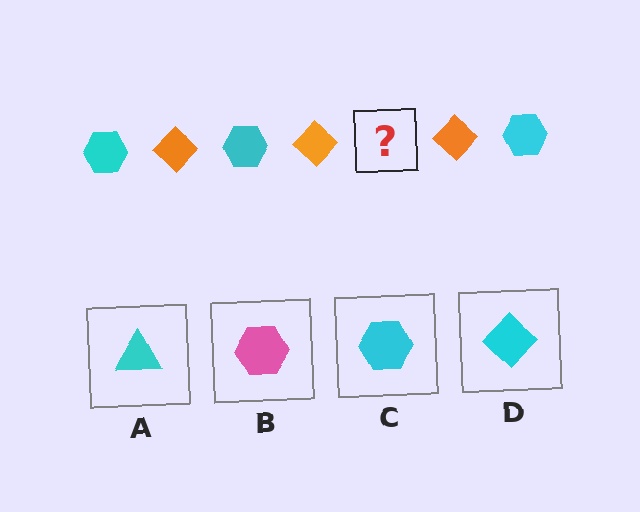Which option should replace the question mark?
Option C.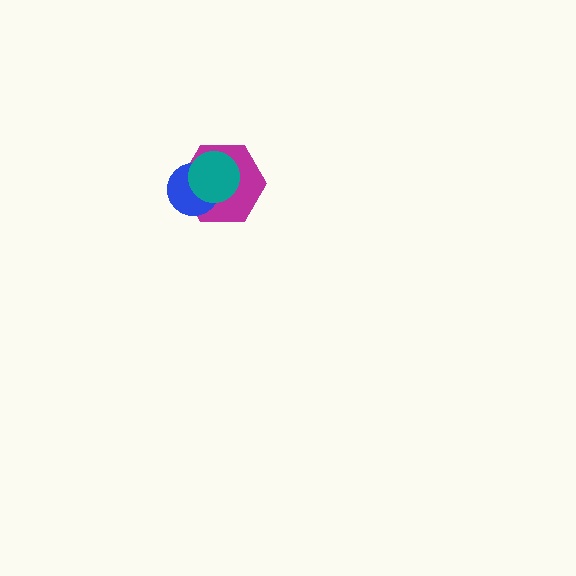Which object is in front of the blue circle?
The teal circle is in front of the blue circle.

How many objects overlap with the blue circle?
2 objects overlap with the blue circle.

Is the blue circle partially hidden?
Yes, it is partially covered by another shape.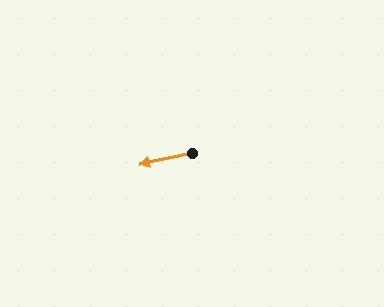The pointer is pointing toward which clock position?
Roughly 9 o'clock.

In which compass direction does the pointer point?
West.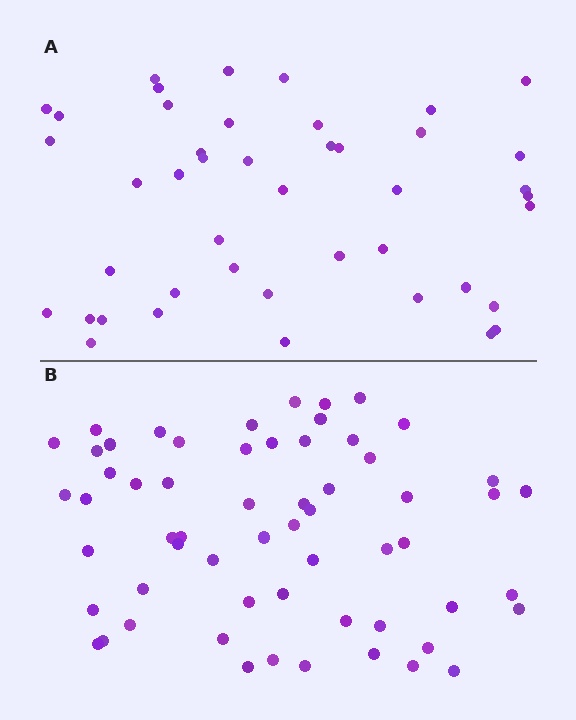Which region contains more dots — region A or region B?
Region B (the bottom region) has more dots.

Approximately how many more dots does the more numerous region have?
Region B has approximately 15 more dots than region A.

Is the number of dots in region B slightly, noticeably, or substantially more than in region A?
Region B has noticeably more, but not dramatically so. The ratio is roughly 1.4 to 1.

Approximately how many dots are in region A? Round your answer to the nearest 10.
About 40 dots. (The exact count is 44, which rounds to 40.)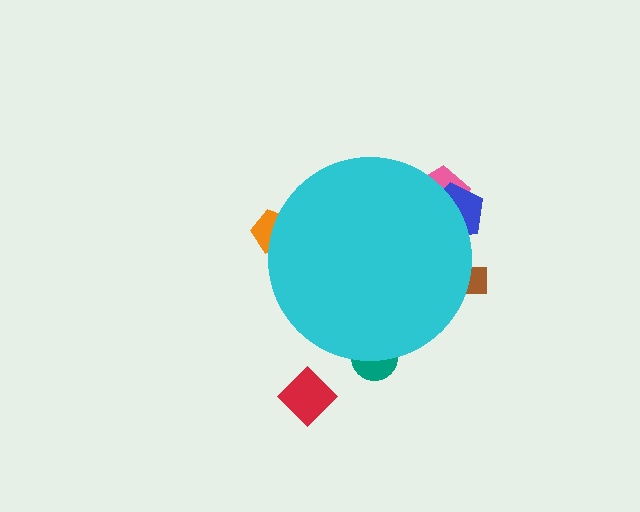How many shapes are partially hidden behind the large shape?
5 shapes are partially hidden.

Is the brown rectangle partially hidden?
Yes, the brown rectangle is partially hidden behind the cyan circle.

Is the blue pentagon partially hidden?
Yes, the blue pentagon is partially hidden behind the cyan circle.